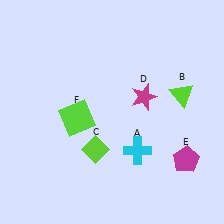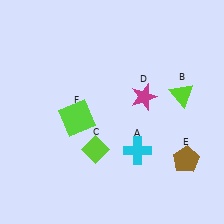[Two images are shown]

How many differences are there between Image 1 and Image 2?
There is 1 difference between the two images.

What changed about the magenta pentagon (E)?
In Image 1, E is magenta. In Image 2, it changed to brown.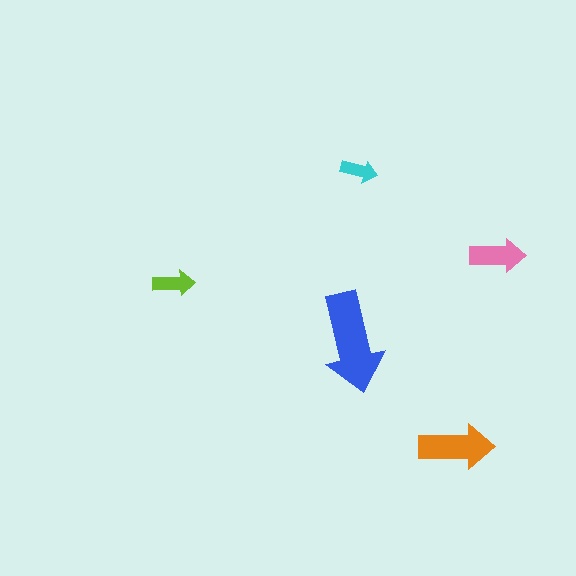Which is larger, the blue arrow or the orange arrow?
The blue one.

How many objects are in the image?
There are 5 objects in the image.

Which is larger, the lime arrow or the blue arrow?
The blue one.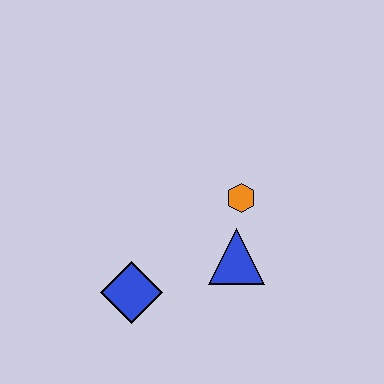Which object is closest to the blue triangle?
The orange hexagon is closest to the blue triangle.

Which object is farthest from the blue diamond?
The orange hexagon is farthest from the blue diamond.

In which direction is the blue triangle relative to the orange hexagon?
The blue triangle is below the orange hexagon.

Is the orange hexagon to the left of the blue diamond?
No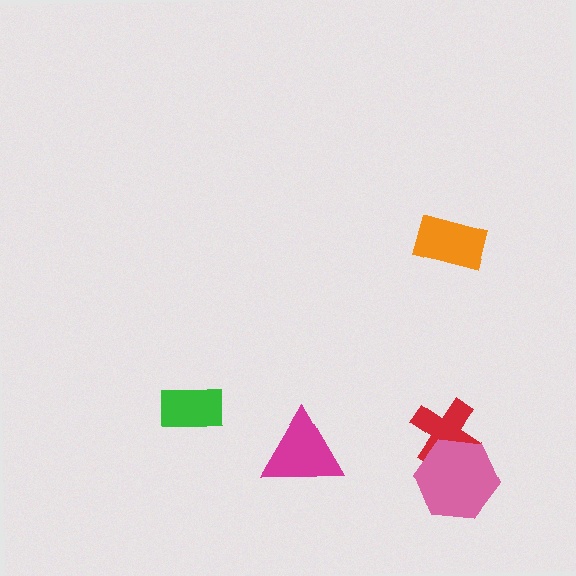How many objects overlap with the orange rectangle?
0 objects overlap with the orange rectangle.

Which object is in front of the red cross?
The pink hexagon is in front of the red cross.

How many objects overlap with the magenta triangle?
0 objects overlap with the magenta triangle.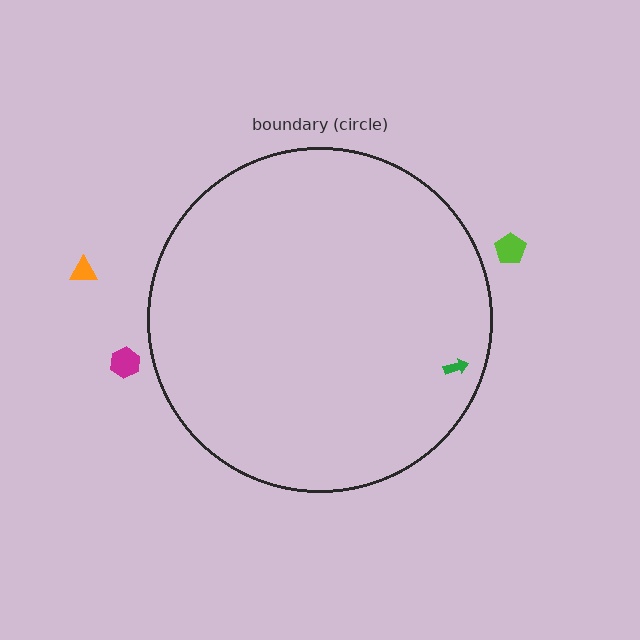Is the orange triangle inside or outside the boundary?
Outside.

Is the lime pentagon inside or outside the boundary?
Outside.